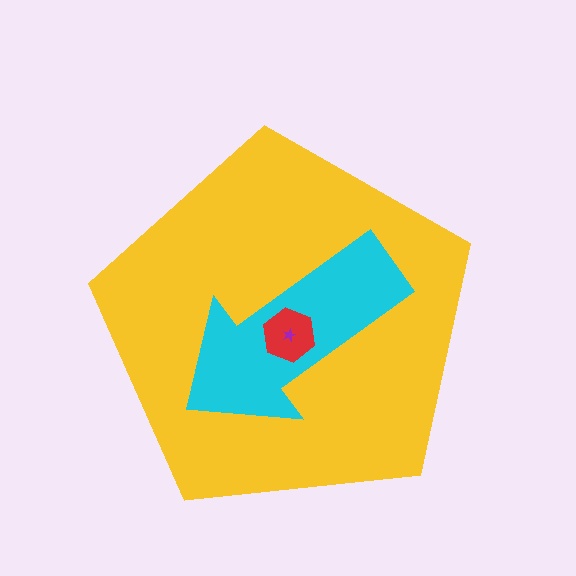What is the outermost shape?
The yellow pentagon.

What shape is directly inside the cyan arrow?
The red hexagon.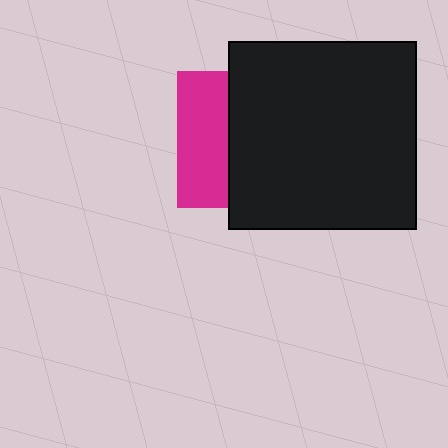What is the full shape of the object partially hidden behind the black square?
The partially hidden object is a magenta square.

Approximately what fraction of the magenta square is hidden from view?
Roughly 63% of the magenta square is hidden behind the black square.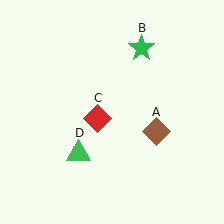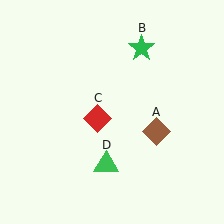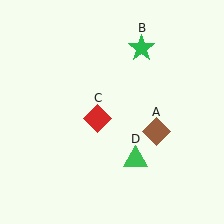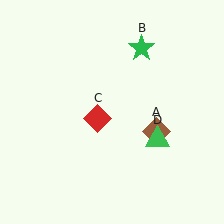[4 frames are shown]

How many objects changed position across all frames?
1 object changed position: green triangle (object D).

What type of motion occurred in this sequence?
The green triangle (object D) rotated counterclockwise around the center of the scene.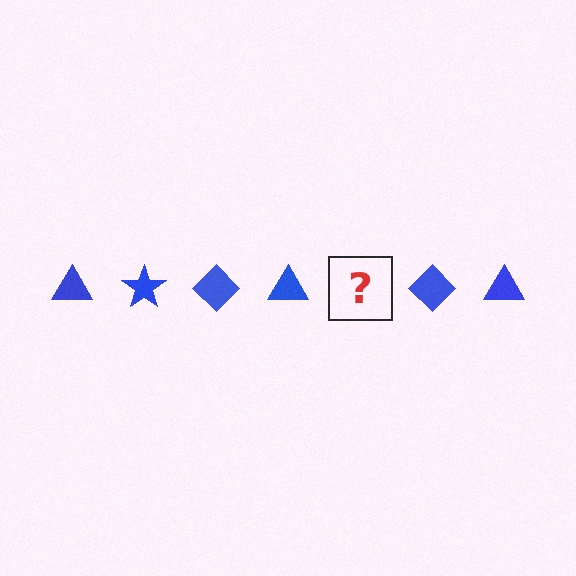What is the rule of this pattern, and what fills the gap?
The rule is that the pattern cycles through triangle, star, diamond shapes in blue. The gap should be filled with a blue star.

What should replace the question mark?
The question mark should be replaced with a blue star.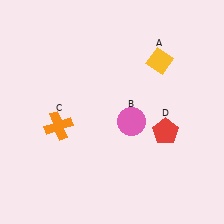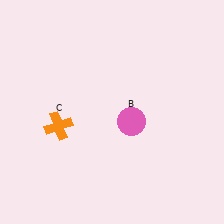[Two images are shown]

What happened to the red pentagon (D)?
The red pentagon (D) was removed in Image 2. It was in the bottom-right area of Image 1.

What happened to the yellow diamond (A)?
The yellow diamond (A) was removed in Image 2. It was in the top-right area of Image 1.